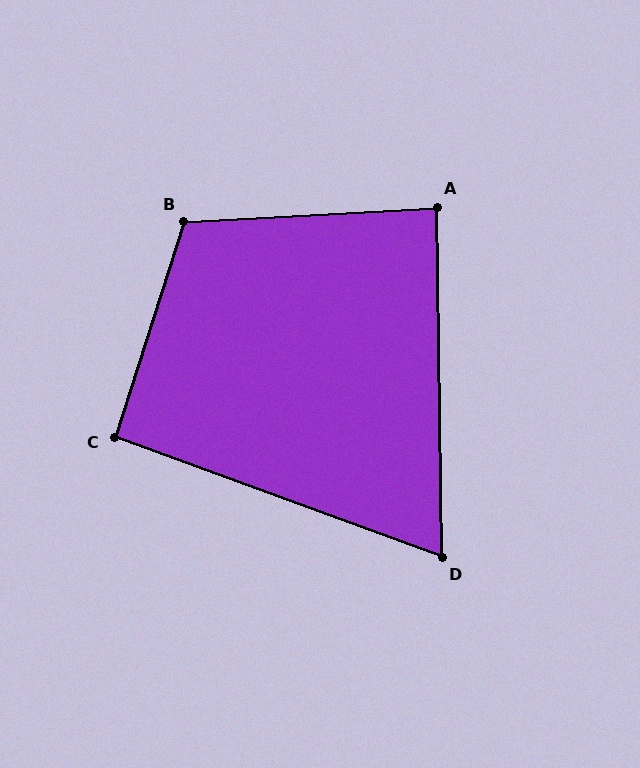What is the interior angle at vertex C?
Approximately 92 degrees (approximately right).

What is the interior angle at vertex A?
Approximately 88 degrees (approximately right).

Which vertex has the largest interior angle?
B, at approximately 111 degrees.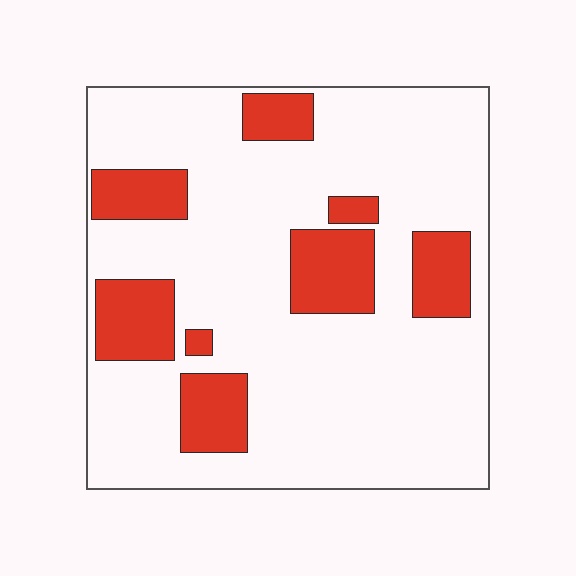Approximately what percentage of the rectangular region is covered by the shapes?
Approximately 20%.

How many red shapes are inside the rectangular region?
8.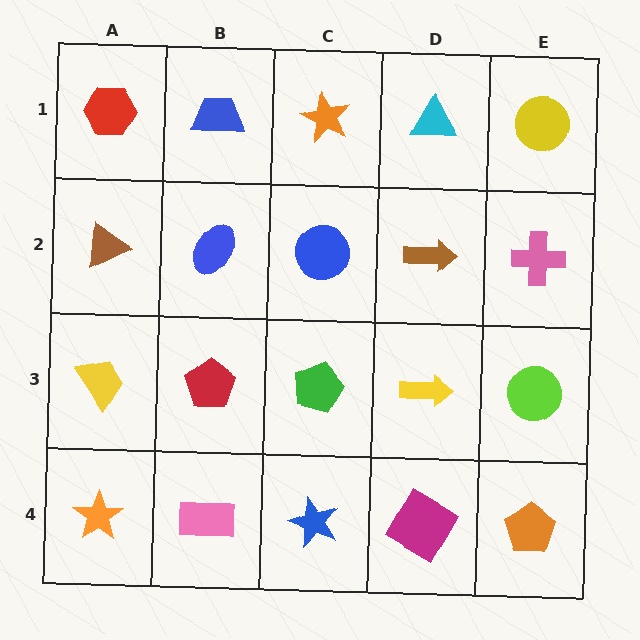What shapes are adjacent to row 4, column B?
A red pentagon (row 3, column B), an orange star (row 4, column A), a blue star (row 4, column C).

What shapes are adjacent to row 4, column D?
A yellow arrow (row 3, column D), a blue star (row 4, column C), an orange pentagon (row 4, column E).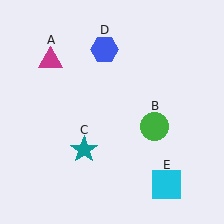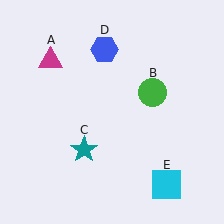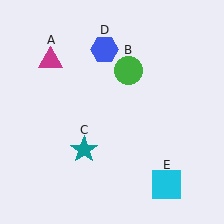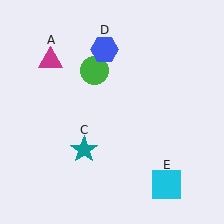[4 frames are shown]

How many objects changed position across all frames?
1 object changed position: green circle (object B).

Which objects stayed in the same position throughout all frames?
Magenta triangle (object A) and teal star (object C) and blue hexagon (object D) and cyan square (object E) remained stationary.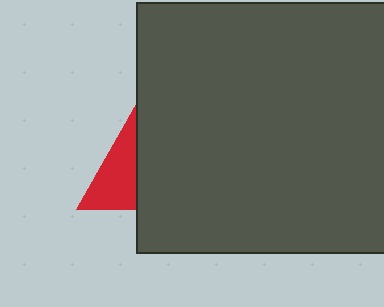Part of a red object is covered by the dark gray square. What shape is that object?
It is a triangle.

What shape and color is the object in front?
The object in front is a dark gray square.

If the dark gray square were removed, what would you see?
You would see the complete red triangle.